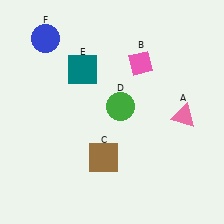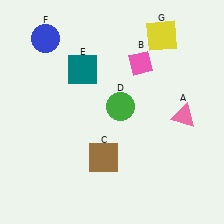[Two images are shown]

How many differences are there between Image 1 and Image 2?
There is 1 difference between the two images.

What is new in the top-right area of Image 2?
A yellow square (G) was added in the top-right area of Image 2.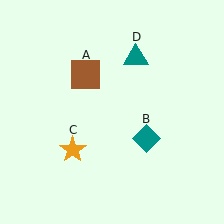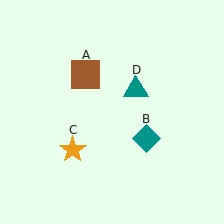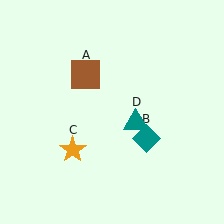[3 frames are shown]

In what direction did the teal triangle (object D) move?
The teal triangle (object D) moved down.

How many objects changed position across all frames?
1 object changed position: teal triangle (object D).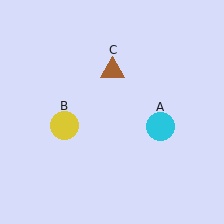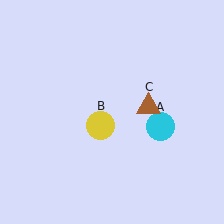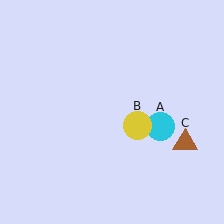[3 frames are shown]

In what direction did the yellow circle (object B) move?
The yellow circle (object B) moved right.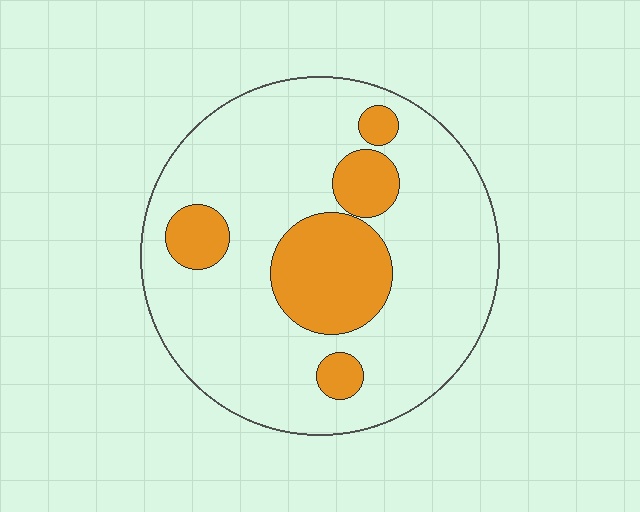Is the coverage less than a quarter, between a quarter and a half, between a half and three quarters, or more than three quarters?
Less than a quarter.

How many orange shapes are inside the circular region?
5.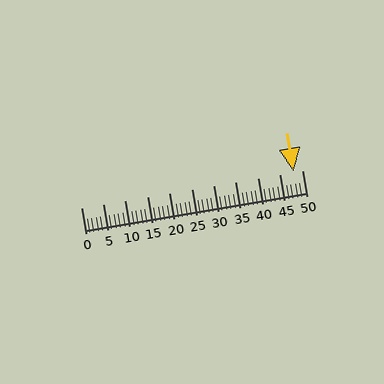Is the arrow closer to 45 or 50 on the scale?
The arrow is closer to 50.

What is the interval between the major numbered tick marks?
The major tick marks are spaced 5 units apart.